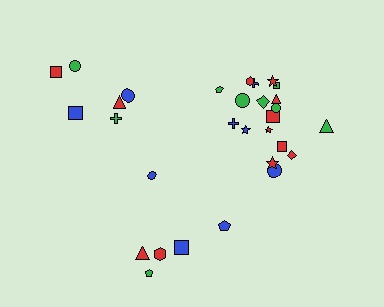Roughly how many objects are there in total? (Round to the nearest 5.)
Roughly 30 objects in total.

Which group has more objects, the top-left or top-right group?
The top-right group.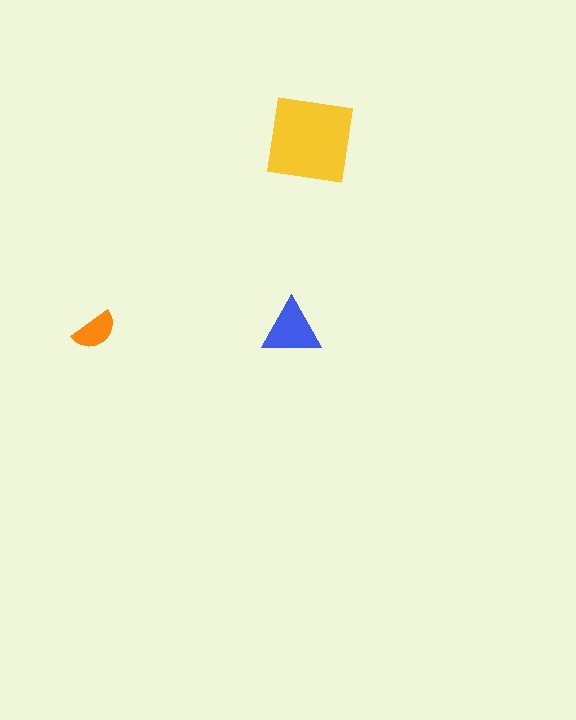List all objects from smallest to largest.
The orange semicircle, the blue triangle, the yellow square.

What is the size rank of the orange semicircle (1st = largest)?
3rd.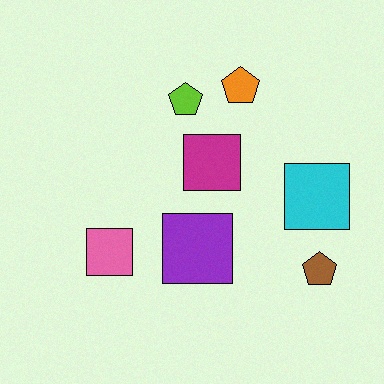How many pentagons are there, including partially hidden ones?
There are 3 pentagons.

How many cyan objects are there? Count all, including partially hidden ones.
There is 1 cyan object.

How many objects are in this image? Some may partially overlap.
There are 7 objects.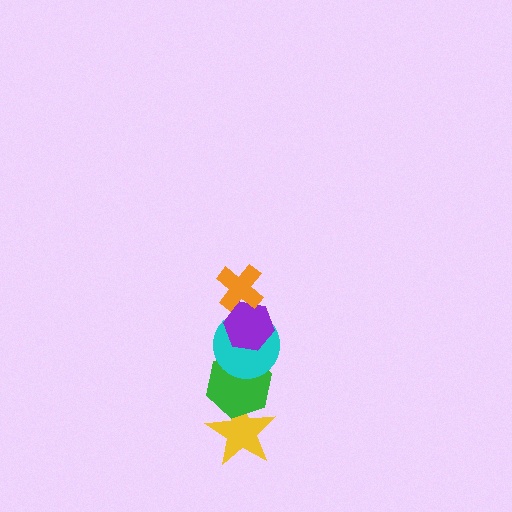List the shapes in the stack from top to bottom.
From top to bottom: the orange cross, the purple hexagon, the cyan circle, the green hexagon, the yellow star.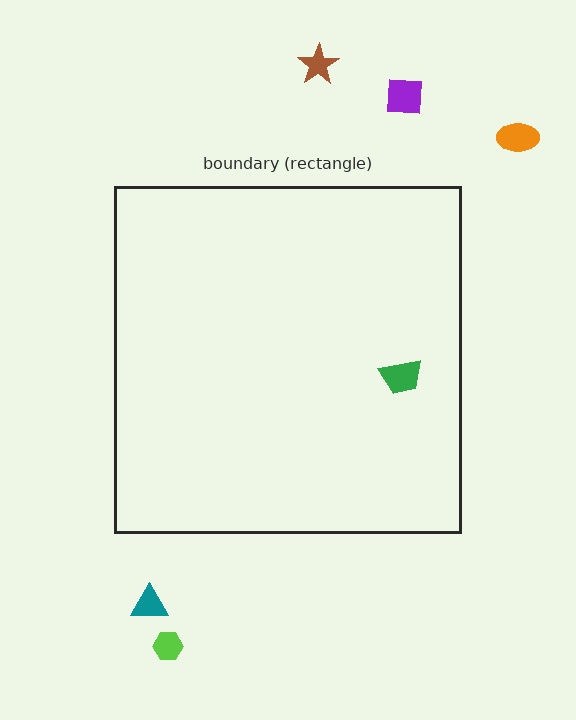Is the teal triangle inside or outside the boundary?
Outside.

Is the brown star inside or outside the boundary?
Outside.